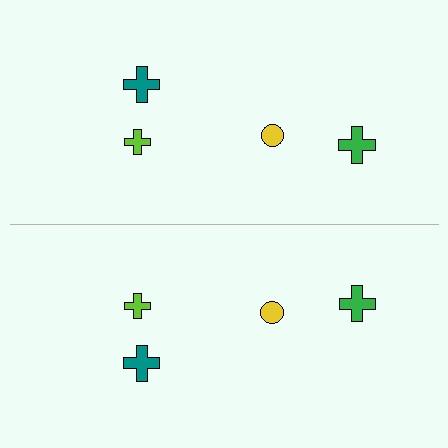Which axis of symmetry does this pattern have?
The pattern has a horizontal axis of symmetry running through the center of the image.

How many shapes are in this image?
There are 8 shapes in this image.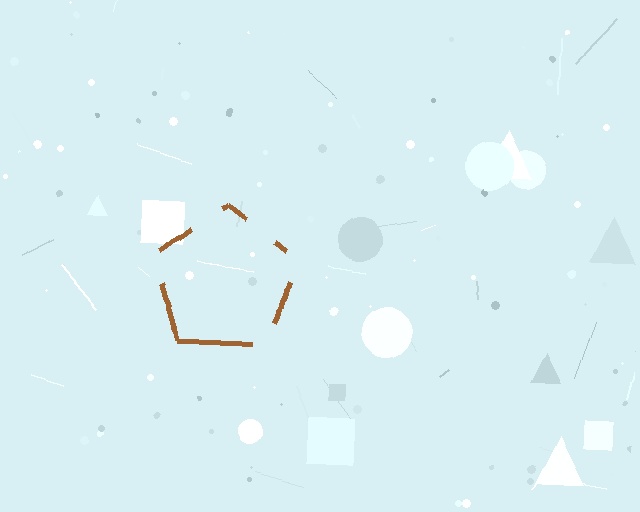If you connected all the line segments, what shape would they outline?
They would outline a pentagon.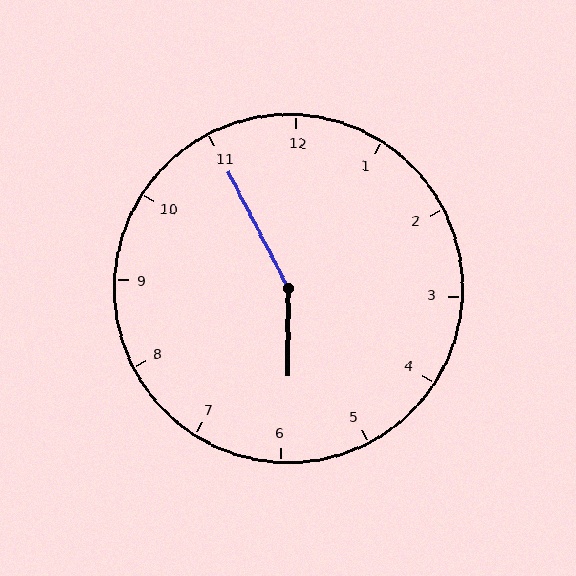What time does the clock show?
5:55.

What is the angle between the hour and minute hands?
Approximately 152 degrees.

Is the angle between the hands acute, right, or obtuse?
It is obtuse.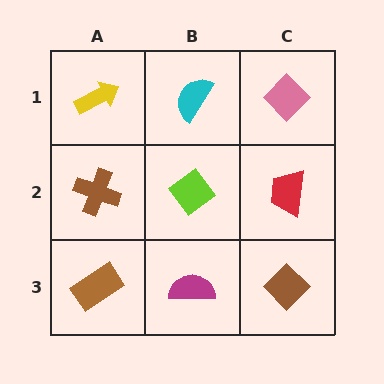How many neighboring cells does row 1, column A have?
2.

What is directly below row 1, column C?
A red trapezoid.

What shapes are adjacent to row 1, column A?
A brown cross (row 2, column A), a cyan semicircle (row 1, column B).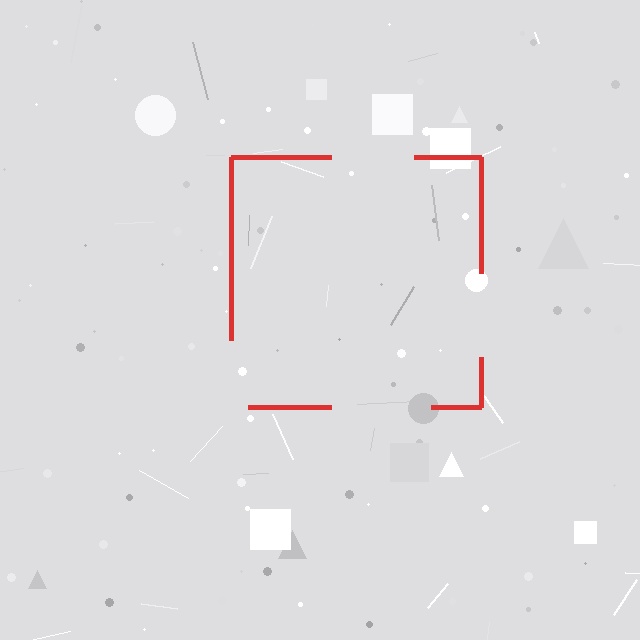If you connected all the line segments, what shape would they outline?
They would outline a square.